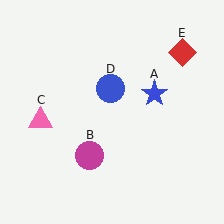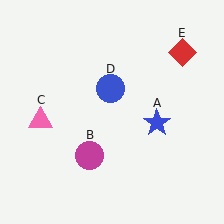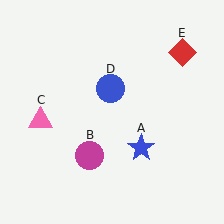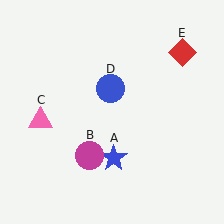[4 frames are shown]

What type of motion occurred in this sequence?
The blue star (object A) rotated clockwise around the center of the scene.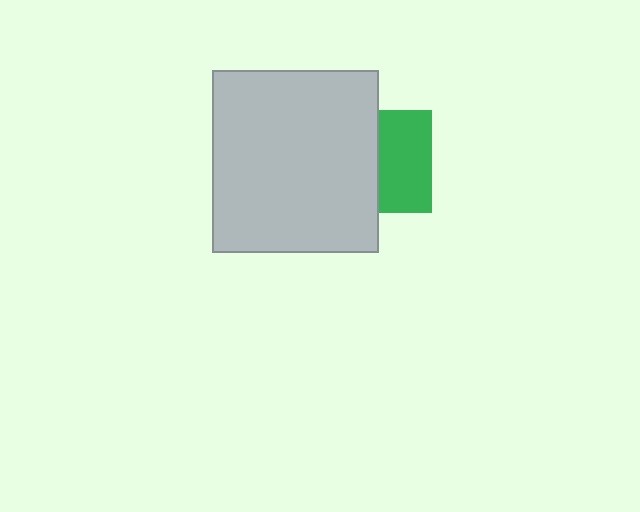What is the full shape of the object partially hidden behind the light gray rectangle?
The partially hidden object is a green square.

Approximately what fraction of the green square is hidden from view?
Roughly 49% of the green square is hidden behind the light gray rectangle.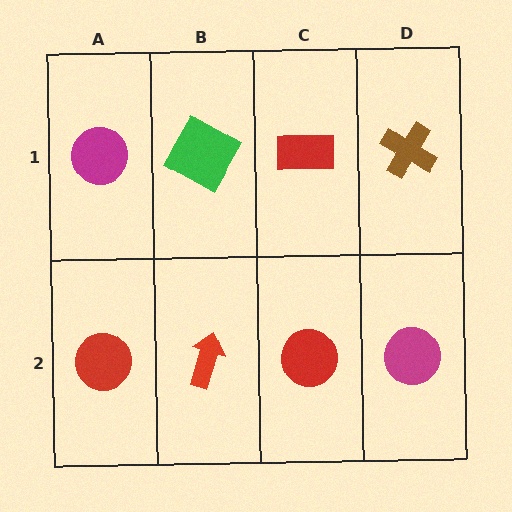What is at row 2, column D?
A magenta circle.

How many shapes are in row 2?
4 shapes.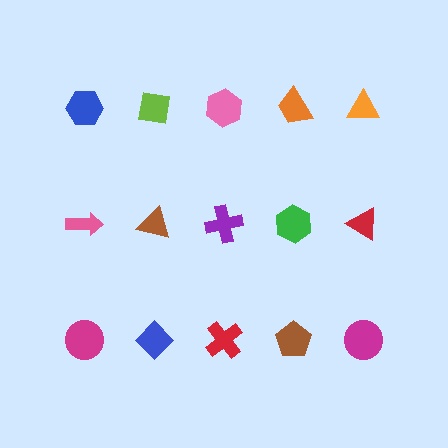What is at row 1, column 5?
An orange triangle.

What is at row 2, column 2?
A brown triangle.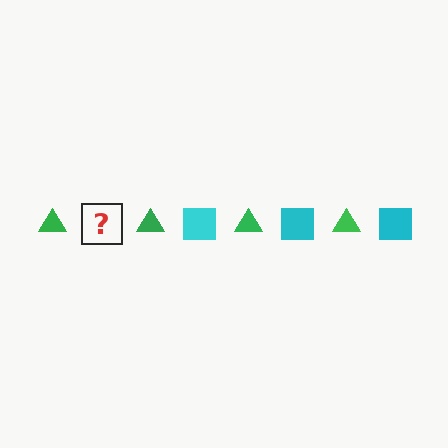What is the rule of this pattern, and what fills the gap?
The rule is that the pattern alternates between green triangle and cyan square. The gap should be filled with a cyan square.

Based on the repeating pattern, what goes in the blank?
The blank should be a cyan square.